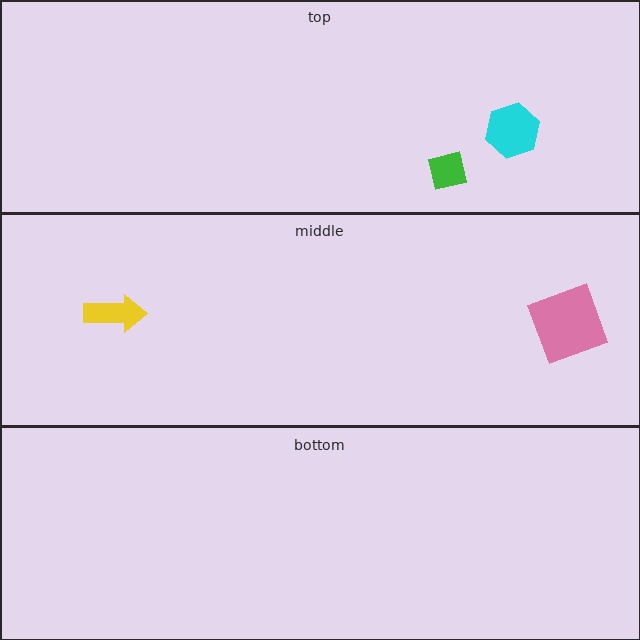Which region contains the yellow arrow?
The middle region.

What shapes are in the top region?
The cyan hexagon, the green square.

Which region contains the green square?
The top region.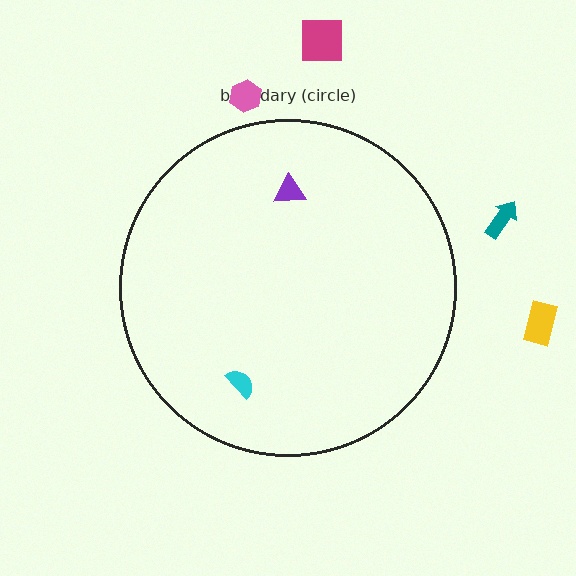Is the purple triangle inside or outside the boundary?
Inside.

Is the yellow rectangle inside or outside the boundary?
Outside.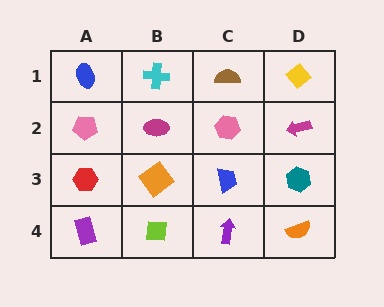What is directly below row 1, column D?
A magenta arrow.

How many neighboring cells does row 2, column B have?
4.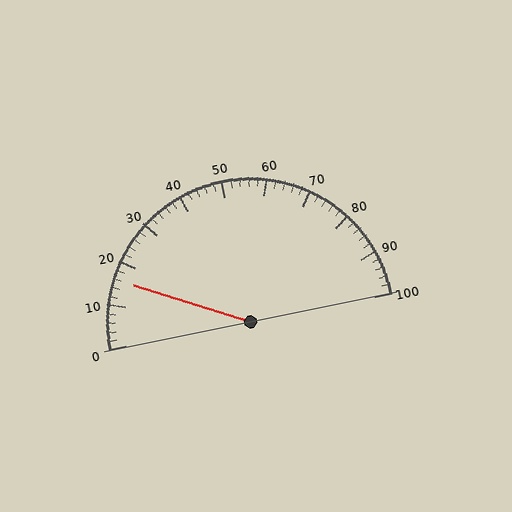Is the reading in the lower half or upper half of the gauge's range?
The reading is in the lower half of the range (0 to 100).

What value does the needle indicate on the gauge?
The needle indicates approximately 16.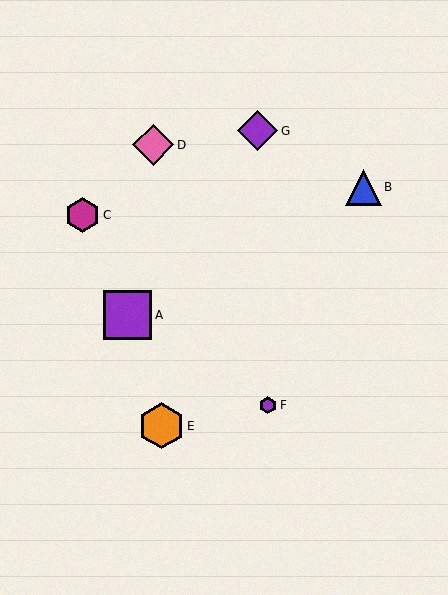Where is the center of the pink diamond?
The center of the pink diamond is at (153, 145).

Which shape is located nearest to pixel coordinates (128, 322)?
The purple square (labeled A) at (128, 315) is nearest to that location.